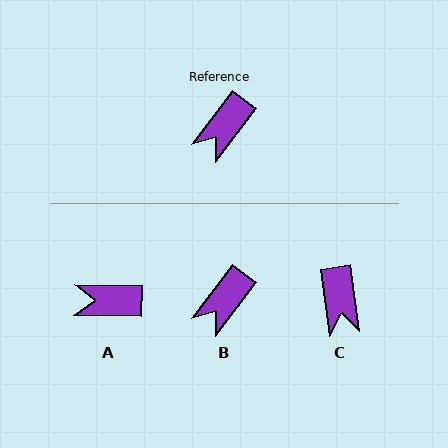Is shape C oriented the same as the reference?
No, it is off by about 45 degrees.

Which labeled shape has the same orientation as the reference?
B.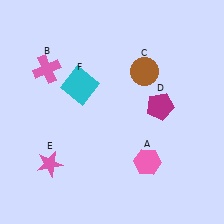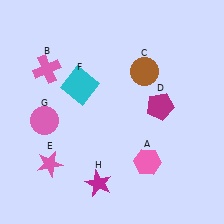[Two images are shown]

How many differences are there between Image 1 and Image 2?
There are 2 differences between the two images.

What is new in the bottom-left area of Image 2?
A magenta star (H) was added in the bottom-left area of Image 2.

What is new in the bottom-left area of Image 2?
A pink circle (G) was added in the bottom-left area of Image 2.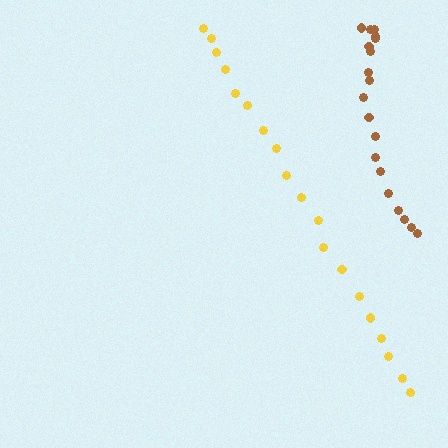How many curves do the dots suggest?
There are 2 distinct paths.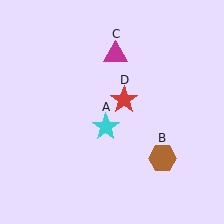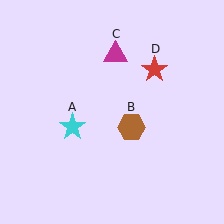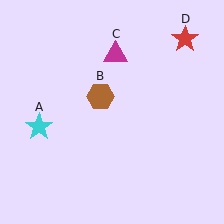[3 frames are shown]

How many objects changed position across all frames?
3 objects changed position: cyan star (object A), brown hexagon (object B), red star (object D).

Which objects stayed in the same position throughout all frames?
Magenta triangle (object C) remained stationary.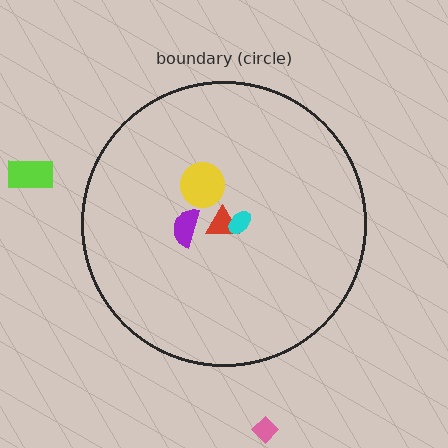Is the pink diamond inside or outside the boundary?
Outside.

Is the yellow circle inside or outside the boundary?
Inside.